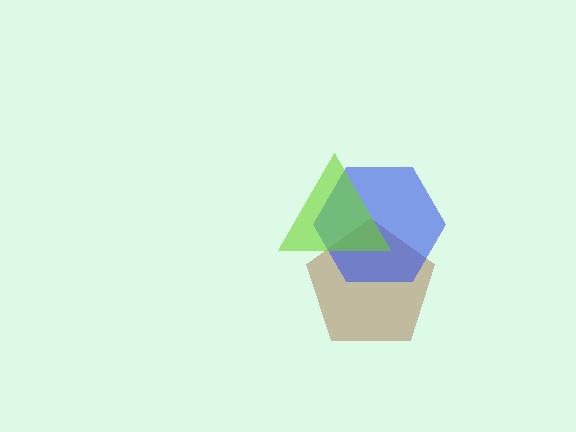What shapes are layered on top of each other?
The layered shapes are: a brown pentagon, a blue hexagon, a lime triangle.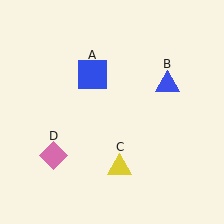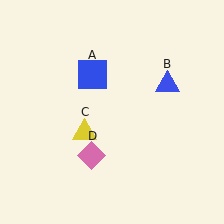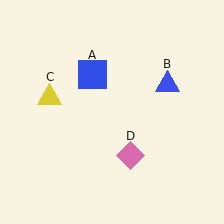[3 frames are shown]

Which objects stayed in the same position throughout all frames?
Blue square (object A) and blue triangle (object B) remained stationary.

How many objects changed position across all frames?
2 objects changed position: yellow triangle (object C), pink diamond (object D).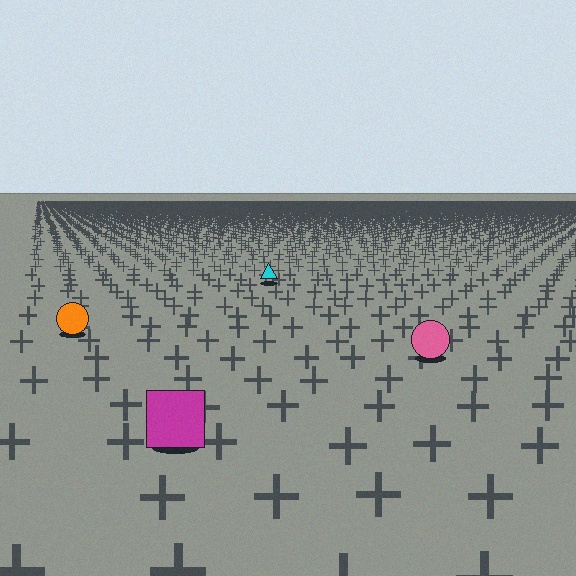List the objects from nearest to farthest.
From nearest to farthest: the magenta square, the pink circle, the orange circle, the cyan triangle.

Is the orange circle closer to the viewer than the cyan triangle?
Yes. The orange circle is closer — you can tell from the texture gradient: the ground texture is coarser near it.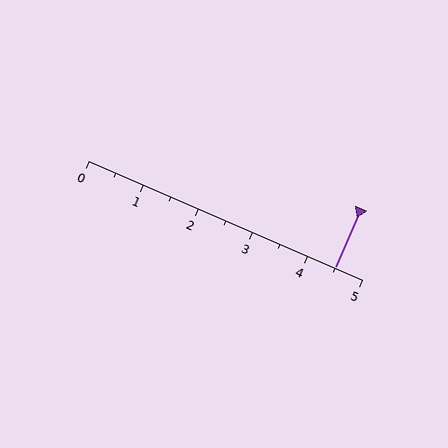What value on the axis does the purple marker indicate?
The marker indicates approximately 4.5.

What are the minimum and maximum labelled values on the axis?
The axis runs from 0 to 5.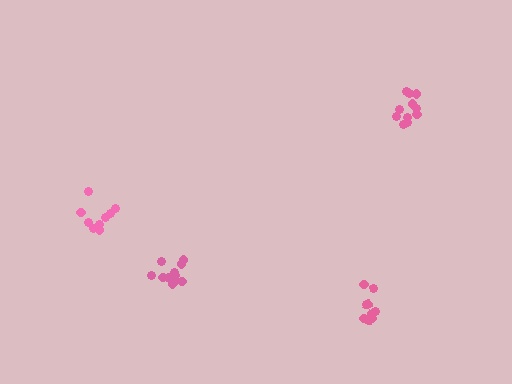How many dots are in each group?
Group 1: 9 dots, Group 2: 12 dots, Group 3: 10 dots, Group 4: 11 dots (42 total).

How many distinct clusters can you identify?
There are 4 distinct clusters.